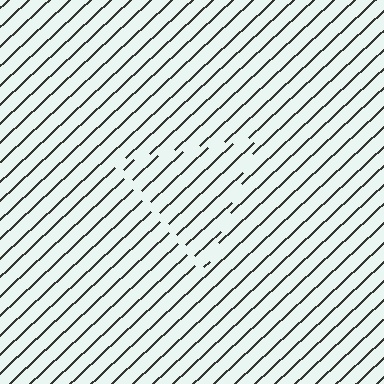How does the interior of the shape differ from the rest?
The interior of the shape contains the same grating, shifted by half a period — the contour is defined by the phase discontinuity where line-ends from the inner and outer gratings abut.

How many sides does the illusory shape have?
3 sides — the line-ends trace a triangle.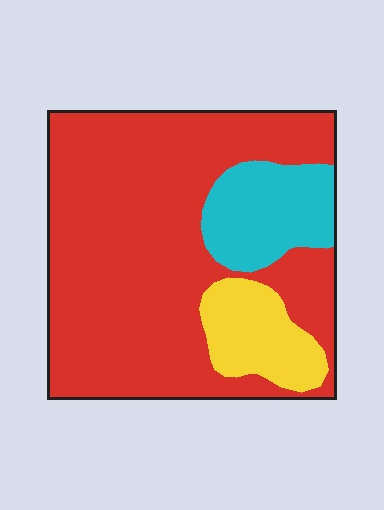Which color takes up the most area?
Red, at roughly 75%.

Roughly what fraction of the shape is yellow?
Yellow takes up about one eighth (1/8) of the shape.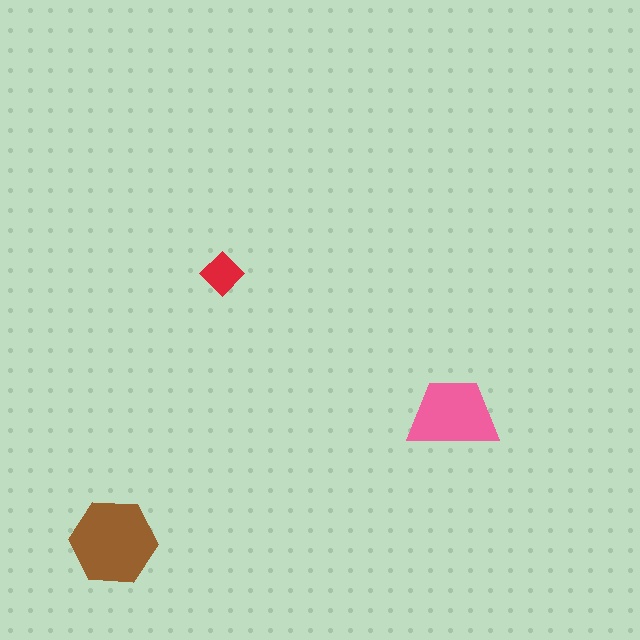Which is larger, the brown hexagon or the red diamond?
The brown hexagon.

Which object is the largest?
The brown hexagon.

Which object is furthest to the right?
The pink trapezoid is rightmost.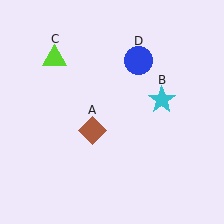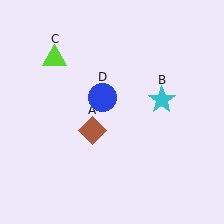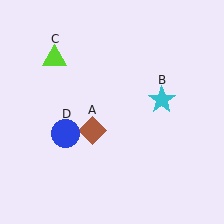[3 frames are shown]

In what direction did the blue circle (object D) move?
The blue circle (object D) moved down and to the left.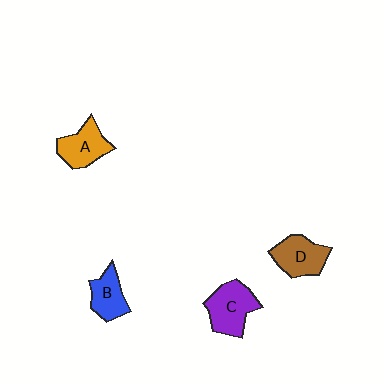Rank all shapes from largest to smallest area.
From largest to smallest: C (purple), D (brown), A (orange), B (blue).